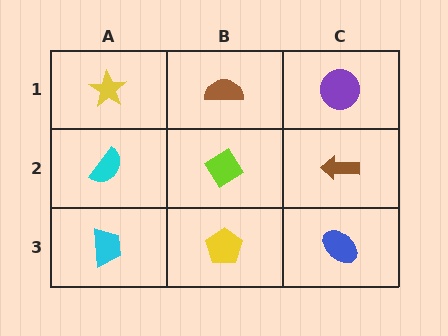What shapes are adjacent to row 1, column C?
A brown arrow (row 2, column C), a brown semicircle (row 1, column B).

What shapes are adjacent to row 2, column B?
A brown semicircle (row 1, column B), a yellow pentagon (row 3, column B), a cyan semicircle (row 2, column A), a brown arrow (row 2, column C).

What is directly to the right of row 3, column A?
A yellow pentagon.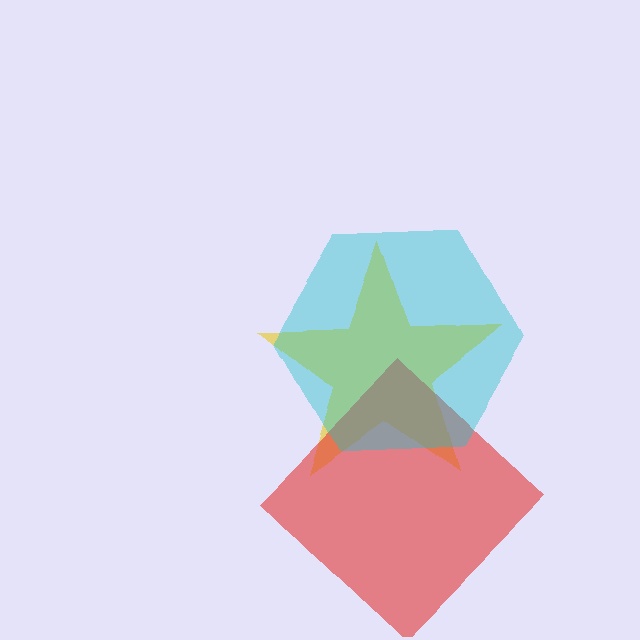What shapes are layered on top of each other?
The layered shapes are: a yellow star, a red diamond, a cyan hexagon.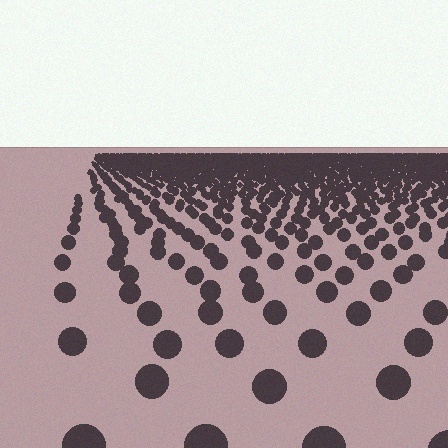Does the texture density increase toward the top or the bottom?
Density increases toward the top.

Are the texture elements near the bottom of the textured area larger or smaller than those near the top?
Larger. Near the bottom, elements are closer to the viewer and appear at a bigger on-screen size.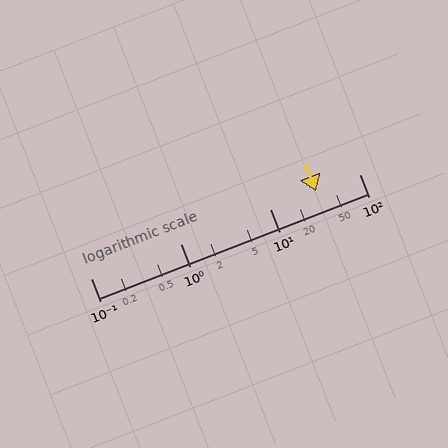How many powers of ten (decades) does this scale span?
The scale spans 3 decades, from 0.1 to 100.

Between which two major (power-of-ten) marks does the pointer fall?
The pointer is between 10 and 100.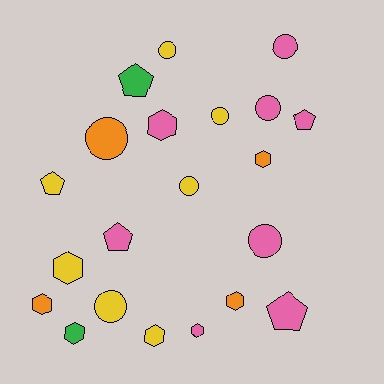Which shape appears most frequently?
Hexagon, with 8 objects.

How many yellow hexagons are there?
There are 2 yellow hexagons.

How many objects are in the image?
There are 21 objects.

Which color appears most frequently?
Pink, with 8 objects.